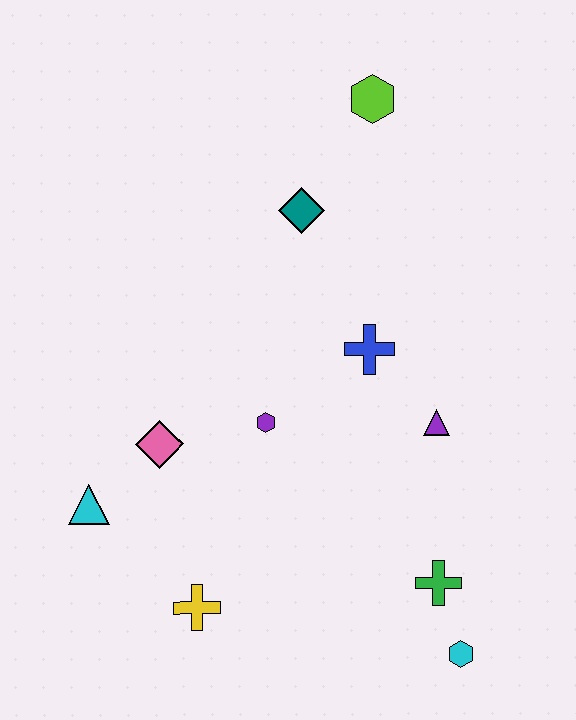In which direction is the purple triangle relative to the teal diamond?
The purple triangle is below the teal diamond.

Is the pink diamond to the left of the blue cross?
Yes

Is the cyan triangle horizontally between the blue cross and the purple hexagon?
No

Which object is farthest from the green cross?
The lime hexagon is farthest from the green cross.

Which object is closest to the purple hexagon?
The pink diamond is closest to the purple hexagon.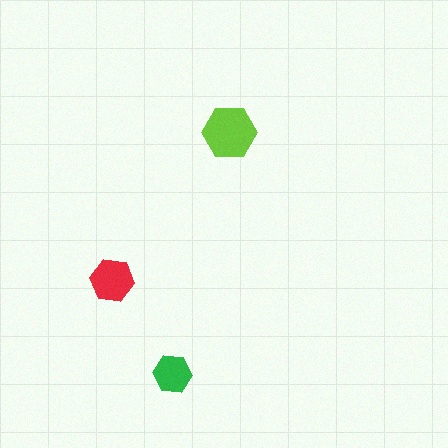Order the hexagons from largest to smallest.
the lime one, the red one, the green one.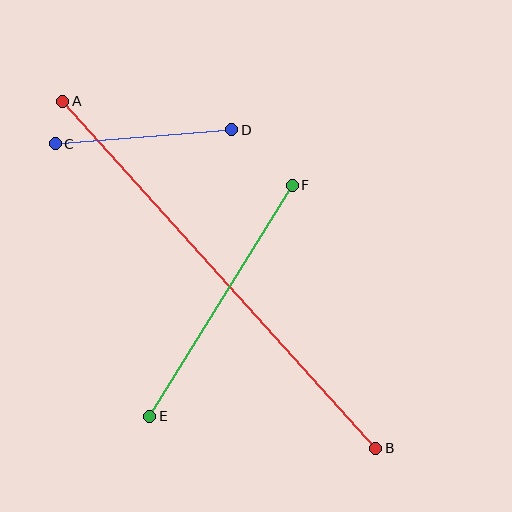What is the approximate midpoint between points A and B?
The midpoint is at approximately (219, 275) pixels.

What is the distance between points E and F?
The distance is approximately 272 pixels.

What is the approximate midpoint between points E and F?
The midpoint is at approximately (221, 301) pixels.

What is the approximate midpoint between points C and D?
The midpoint is at approximately (143, 137) pixels.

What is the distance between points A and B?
The distance is approximately 467 pixels.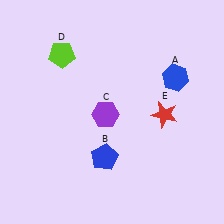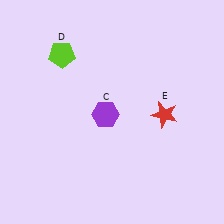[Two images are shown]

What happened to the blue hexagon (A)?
The blue hexagon (A) was removed in Image 2. It was in the top-right area of Image 1.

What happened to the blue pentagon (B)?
The blue pentagon (B) was removed in Image 2. It was in the bottom-left area of Image 1.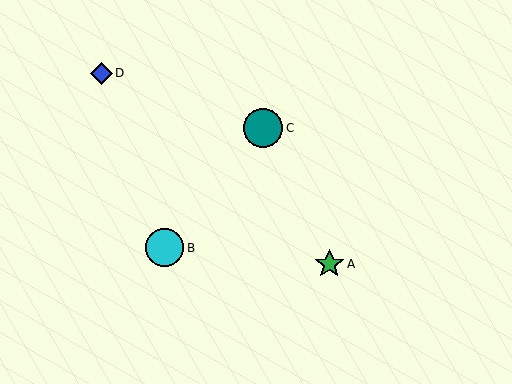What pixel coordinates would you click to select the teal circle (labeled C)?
Click at (263, 128) to select the teal circle C.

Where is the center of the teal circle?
The center of the teal circle is at (263, 128).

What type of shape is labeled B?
Shape B is a cyan circle.